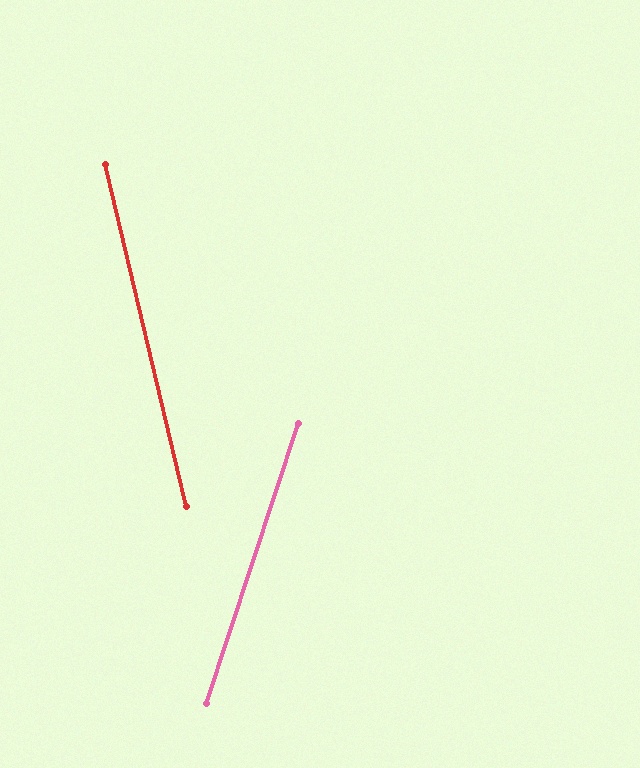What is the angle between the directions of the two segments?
Approximately 32 degrees.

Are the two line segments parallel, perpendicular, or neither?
Neither parallel nor perpendicular — they differ by about 32°.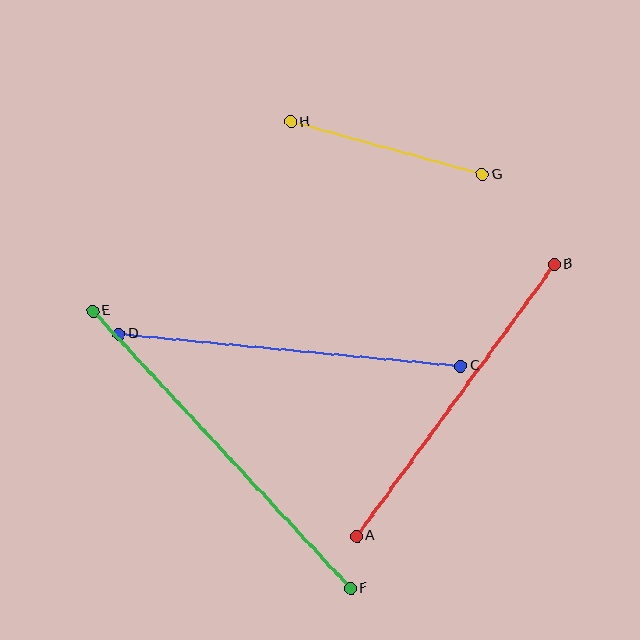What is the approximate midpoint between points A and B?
The midpoint is at approximately (455, 400) pixels.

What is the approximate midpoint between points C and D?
The midpoint is at approximately (290, 350) pixels.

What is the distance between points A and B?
The distance is approximately 336 pixels.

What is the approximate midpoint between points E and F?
The midpoint is at approximately (222, 450) pixels.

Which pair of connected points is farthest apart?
Points E and F are farthest apart.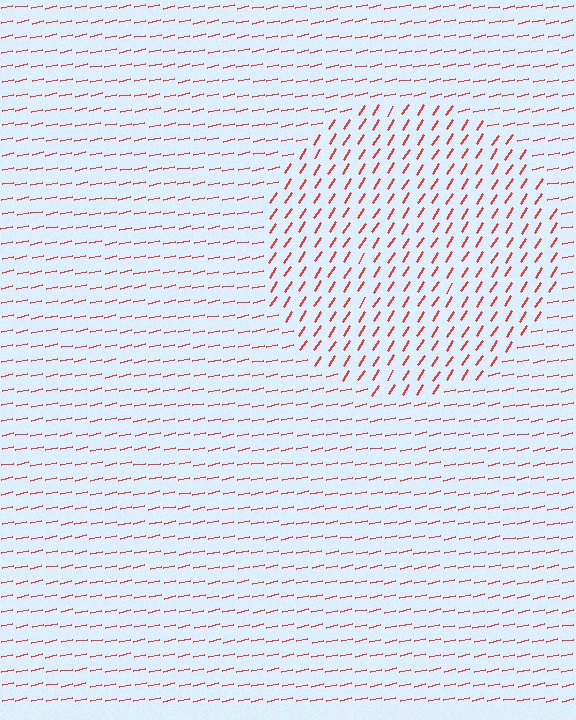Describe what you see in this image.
The image is filled with small red line segments. A circle region in the image has lines oriented differently from the surrounding lines, creating a visible texture boundary.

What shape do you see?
I see a circle.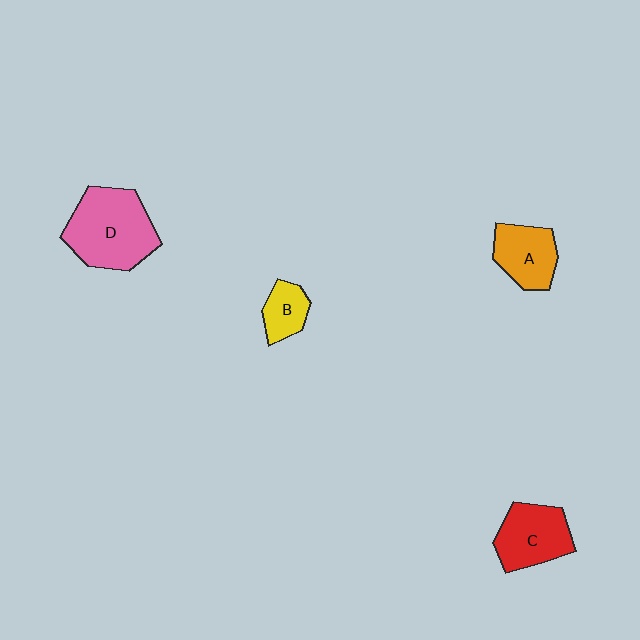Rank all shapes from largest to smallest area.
From largest to smallest: D (pink), C (red), A (orange), B (yellow).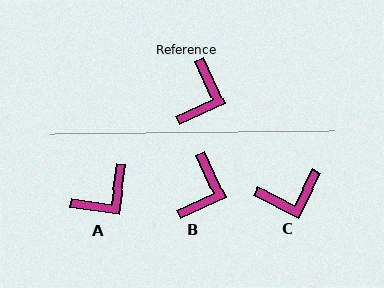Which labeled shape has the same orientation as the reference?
B.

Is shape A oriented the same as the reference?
No, it is off by about 32 degrees.